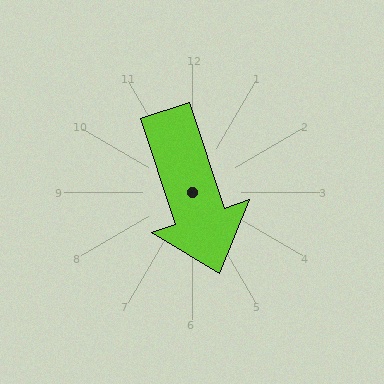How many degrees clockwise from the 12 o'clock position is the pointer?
Approximately 161 degrees.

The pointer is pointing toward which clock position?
Roughly 5 o'clock.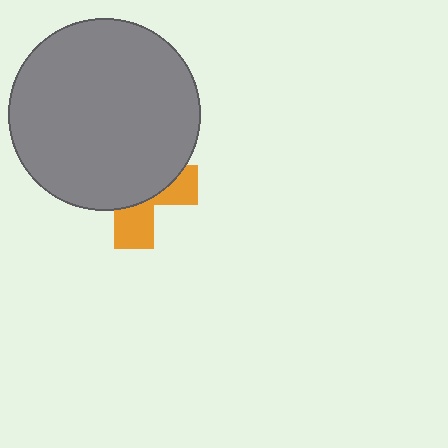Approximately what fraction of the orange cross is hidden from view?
Roughly 67% of the orange cross is hidden behind the gray circle.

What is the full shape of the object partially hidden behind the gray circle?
The partially hidden object is an orange cross.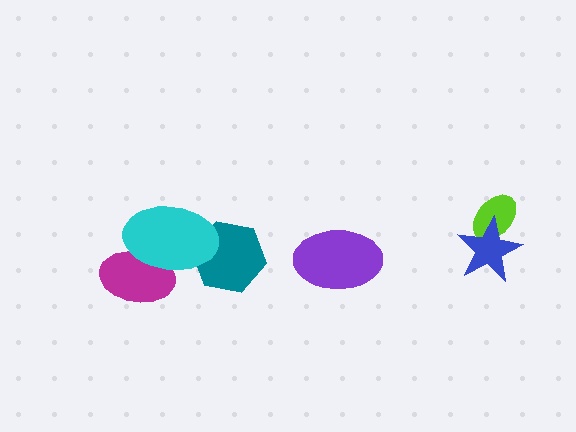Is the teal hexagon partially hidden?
Yes, it is partially covered by another shape.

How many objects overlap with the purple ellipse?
0 objects overlap with the purple ellipse.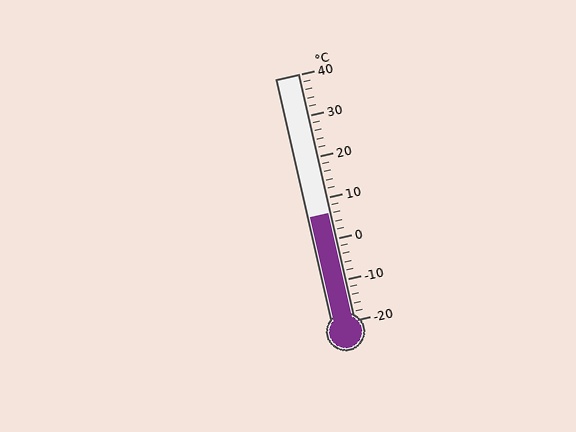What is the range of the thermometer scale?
The thermometer scale ranges from -20°C to 40°C.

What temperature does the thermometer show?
The thermometer shows approximately 6°C.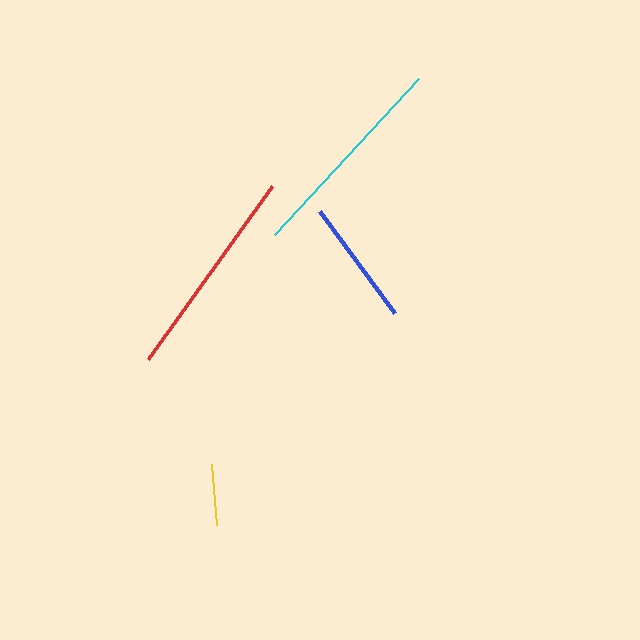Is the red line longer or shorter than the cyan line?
The red line is longer than the cyan line.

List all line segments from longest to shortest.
From longest to shortest: red, cyan, blue, yellow.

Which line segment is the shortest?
The yellow line is the shortest at approximately 61 pixels.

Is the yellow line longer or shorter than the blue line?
The blue line is longer than the yellow line.